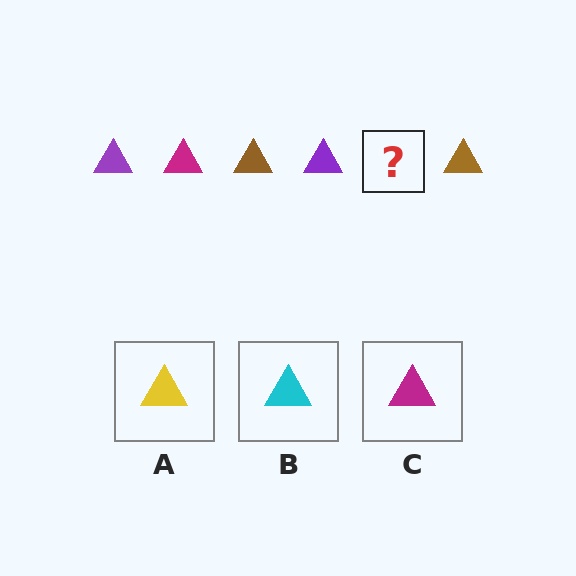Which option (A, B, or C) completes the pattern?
C.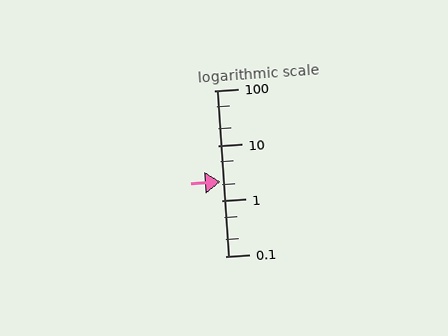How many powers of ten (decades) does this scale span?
The scale spans 3 decades, from 0.1 to 100.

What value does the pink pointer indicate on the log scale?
The pointer indicates approximately 2.2.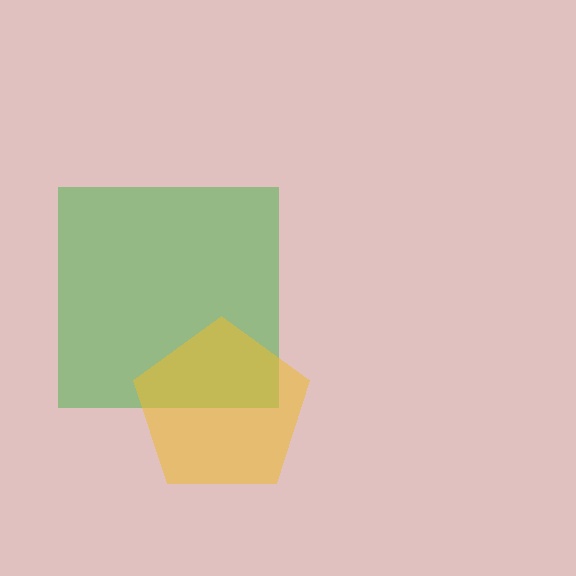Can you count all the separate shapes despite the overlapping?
Yes, there are 2 separate shapes.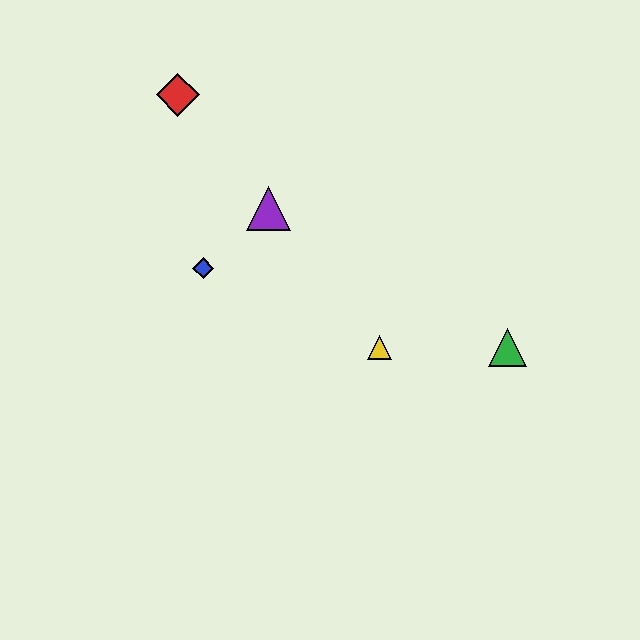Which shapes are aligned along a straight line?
The red diamond, the yellow triangle, the purple triangle are aligned along a straight line.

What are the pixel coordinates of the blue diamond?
The blue diamond is at (203, 268).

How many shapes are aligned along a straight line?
3 shapes (the red diamond, the yellow triangle, the purple triangle) are aligned along a straight line.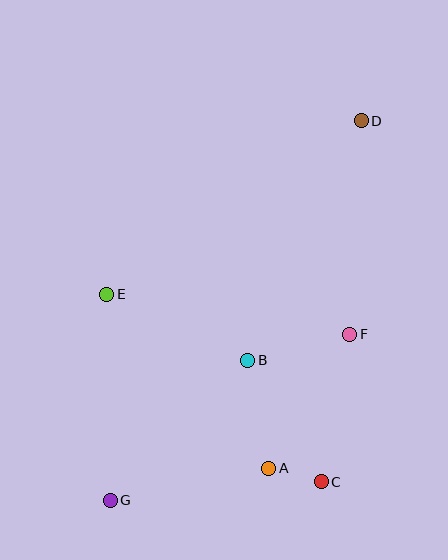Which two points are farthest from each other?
Points D and G are farthest from each other.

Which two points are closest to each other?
Points A and C are closest to each other.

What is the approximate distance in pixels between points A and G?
The distance between A and G is approximately 162 pixels.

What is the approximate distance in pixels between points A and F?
The distance between A and F is approximately 157 pixels.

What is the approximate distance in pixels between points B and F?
The distance between B and F is approximately 105 pixels.